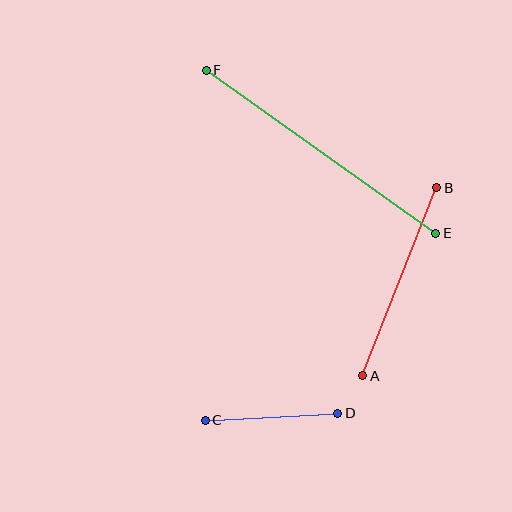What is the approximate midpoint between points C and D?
The midpoint is at approximately (272, 417) pixels.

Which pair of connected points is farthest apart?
Points E and F are farthest apart.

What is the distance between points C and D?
The distance is approximately 133 pixels.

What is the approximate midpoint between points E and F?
The midpoint is at approximately (321, 152) pixels.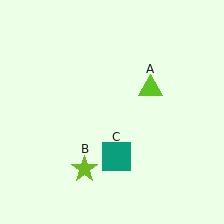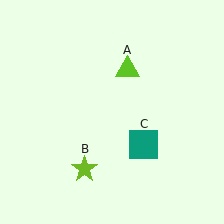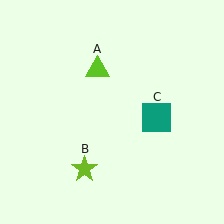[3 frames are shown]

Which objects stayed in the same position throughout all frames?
Lime star (object B) remained stationary.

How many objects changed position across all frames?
2 objects changed position: lime triangle (object A), teal square (object C).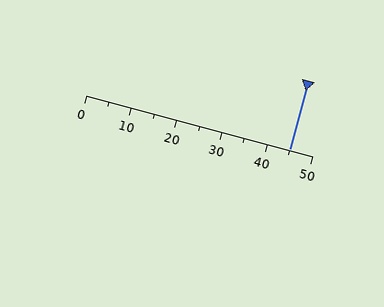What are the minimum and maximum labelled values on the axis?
The axis runs from 0 to 50.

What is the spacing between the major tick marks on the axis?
The major ticks are spaced 10 apart.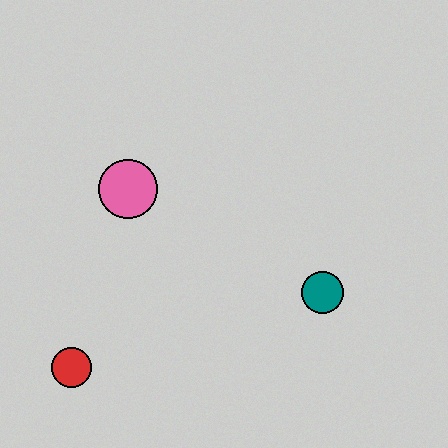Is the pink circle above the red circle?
Yes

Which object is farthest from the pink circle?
The teal circle is farthest from the pink circle.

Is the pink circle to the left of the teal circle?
Yes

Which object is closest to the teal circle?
The pink circle is closest to the teal circle.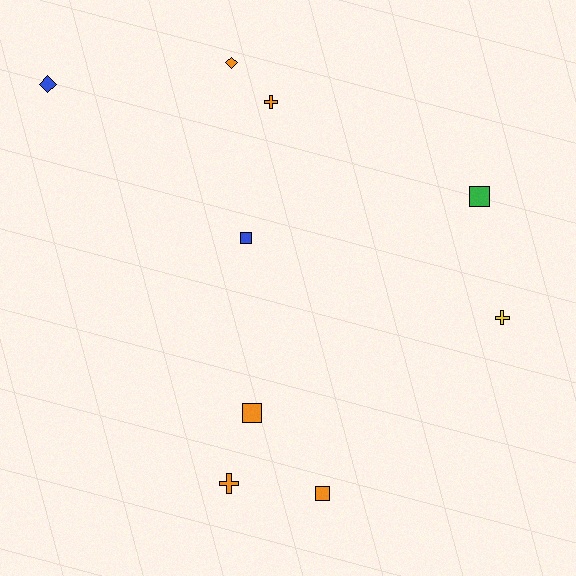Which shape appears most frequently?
Square, with 4 objects.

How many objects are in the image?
There are 9 objects.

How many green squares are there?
There is 1 green square.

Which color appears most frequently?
Orange, with 5 objects.